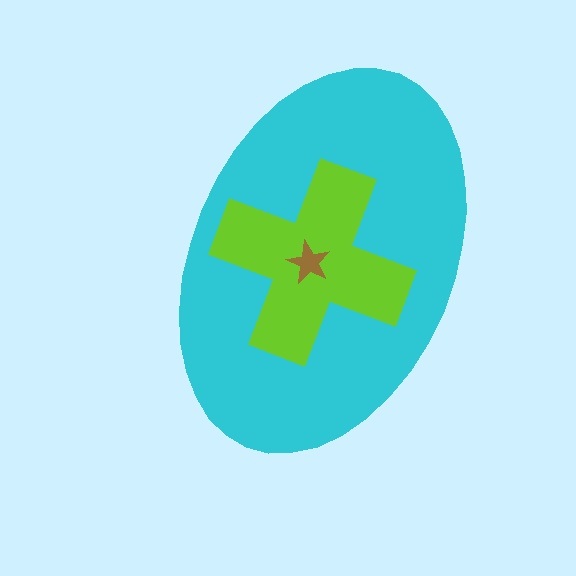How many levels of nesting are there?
3.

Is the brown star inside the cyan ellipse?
Yes.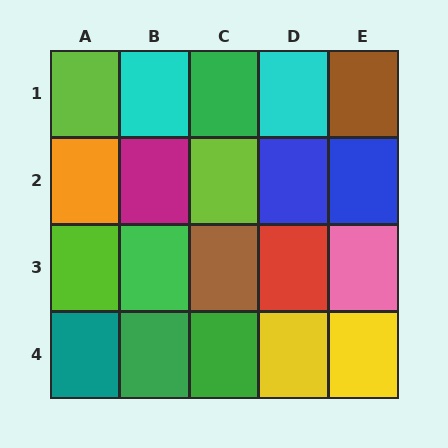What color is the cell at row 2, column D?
Blue.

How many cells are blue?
2 cells are blue.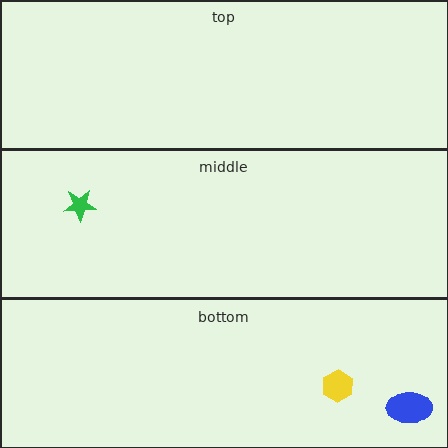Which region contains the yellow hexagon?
The bottom region.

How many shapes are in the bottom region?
2.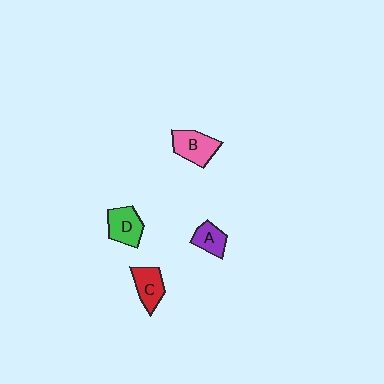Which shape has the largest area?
Shape B (pink).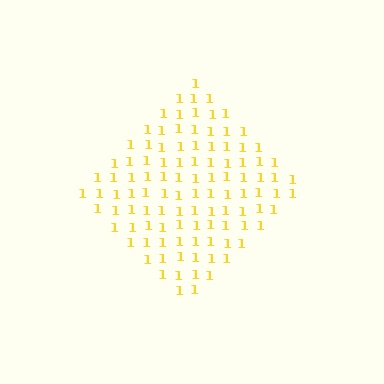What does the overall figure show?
The overall figure shows a diamond.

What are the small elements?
The small elements are digit 1's.